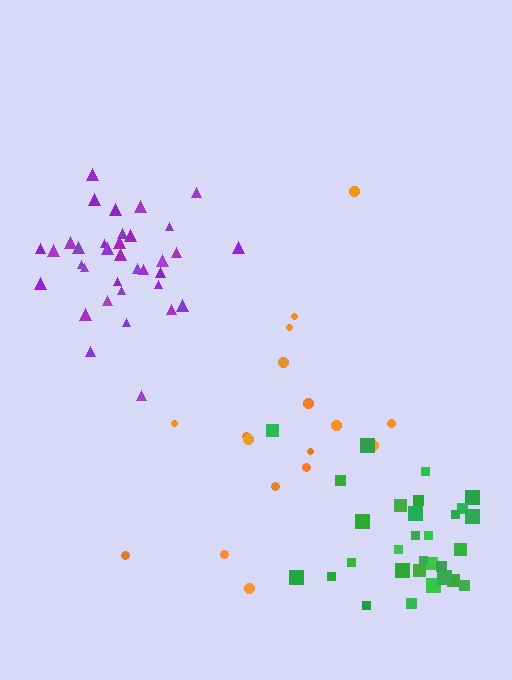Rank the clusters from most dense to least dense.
purple, green, orange.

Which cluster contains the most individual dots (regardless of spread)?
Purple (35).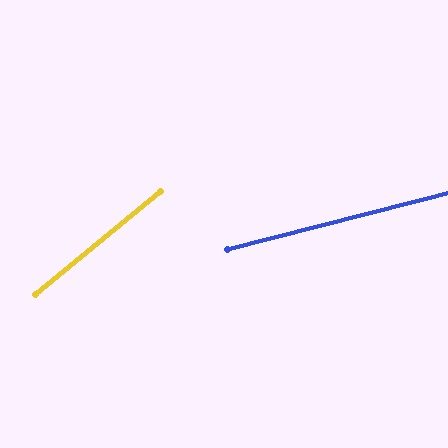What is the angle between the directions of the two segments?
Approximately 25 degrees.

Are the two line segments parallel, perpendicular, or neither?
Neither parallel nor perpendicular — they differ by about 25°.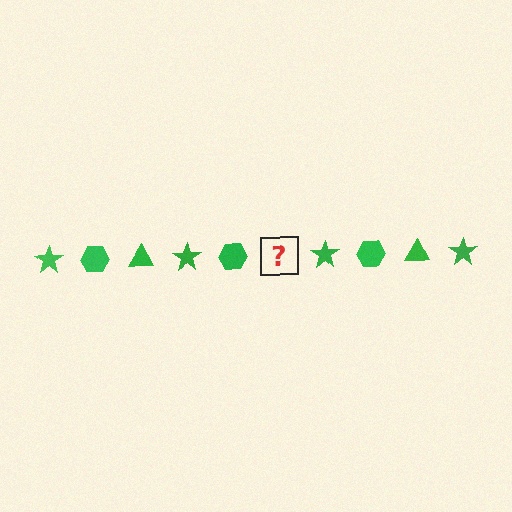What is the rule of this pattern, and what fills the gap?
The rule is that the pattern cycles through star, hexagon, triangle shapes in green. The gap should be filled with a green triangle.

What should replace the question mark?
The question mark should be replaced with a green triangle.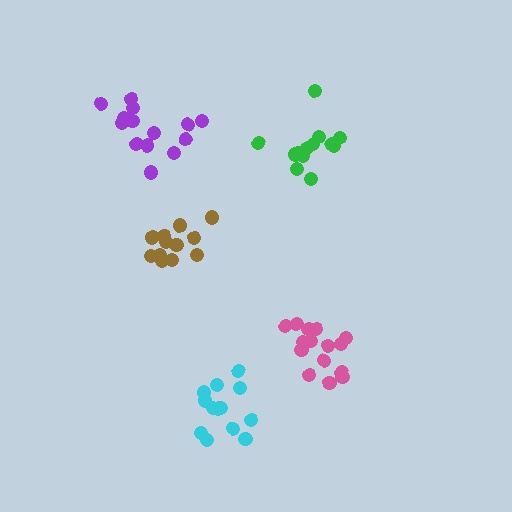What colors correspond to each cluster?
The clusters are colored: brown, green, purple, pink, cyan.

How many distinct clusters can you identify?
There are 5 distinct clusters.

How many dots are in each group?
Group 1: 12 dots, Group 2: 13 dots, Group 3: 14 dots, Group 4: 15 dots, Group 5: 13 dots (67 total).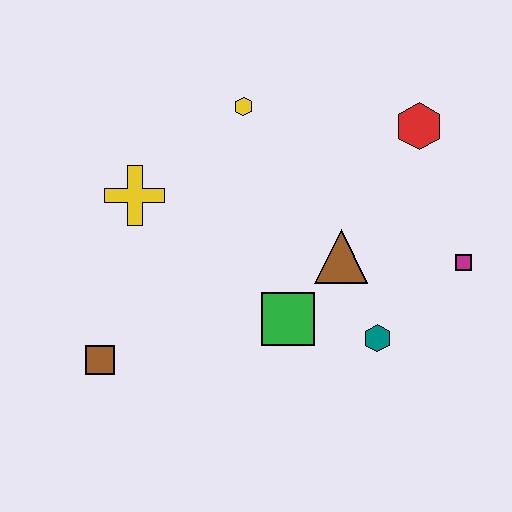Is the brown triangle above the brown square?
Yes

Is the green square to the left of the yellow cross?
No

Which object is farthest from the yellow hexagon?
The brown square is farthest from the yellow hexagon.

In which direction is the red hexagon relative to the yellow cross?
The red hexagon is to the right of the yellow cross.